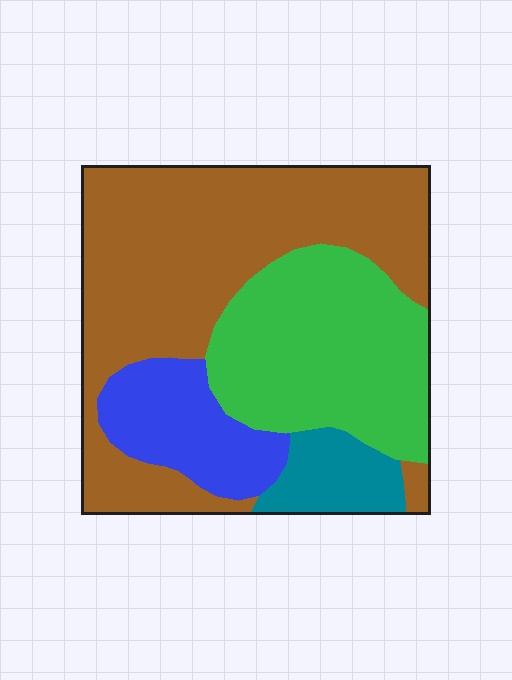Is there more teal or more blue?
Blue.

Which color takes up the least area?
Teal, at roughly 10%.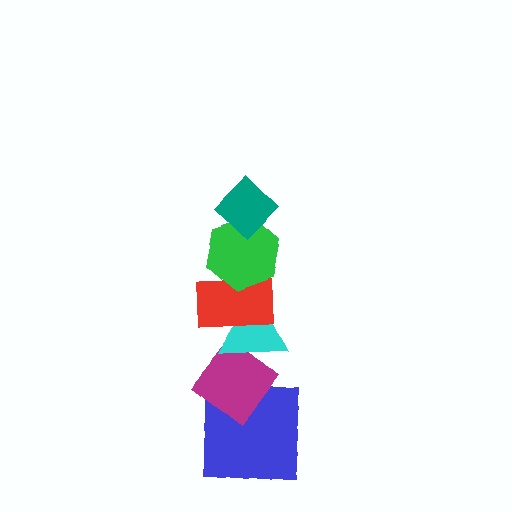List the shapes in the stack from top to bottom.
From top to bottom: the teal diamond, the green hexagon, the red rectangle, the cyan triangle, the magenta diamond, the blue square.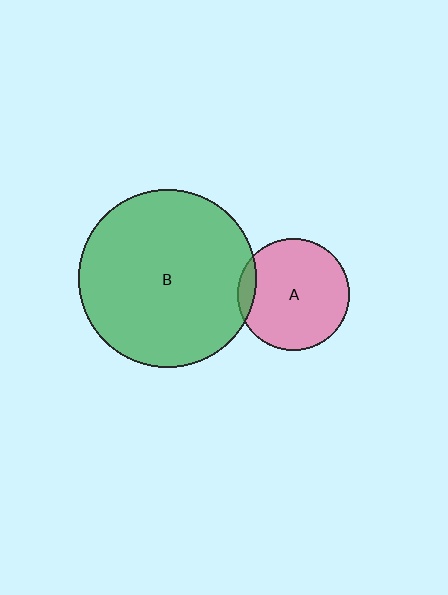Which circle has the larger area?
Circle B (green).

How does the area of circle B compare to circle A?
Approximately 2.5 times.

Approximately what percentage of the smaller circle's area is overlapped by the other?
Approximately 10%.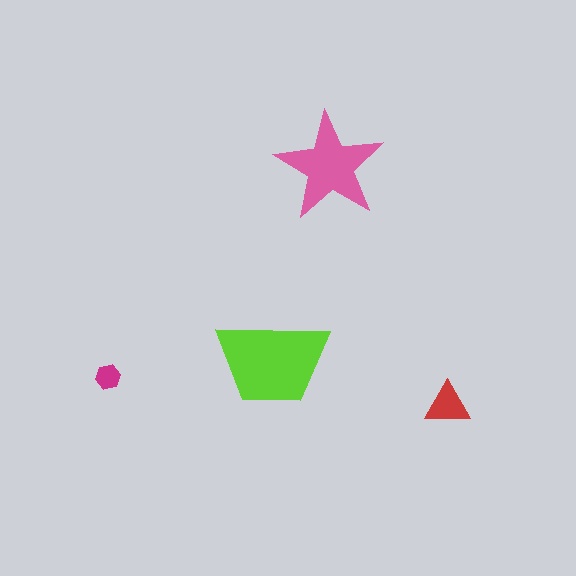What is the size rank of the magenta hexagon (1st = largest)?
4th.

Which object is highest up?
The pink star is topmost.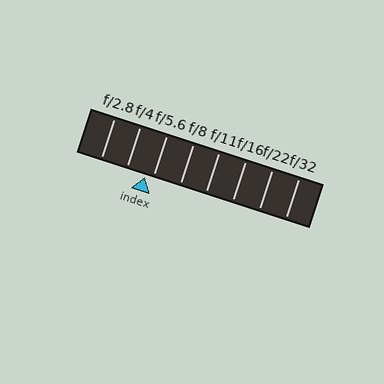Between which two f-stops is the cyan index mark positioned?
The index mark is between f/4 and f/5.6.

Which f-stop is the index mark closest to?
The index mark is closest to f/5.6.